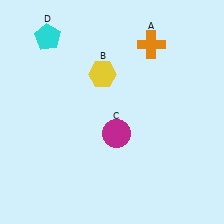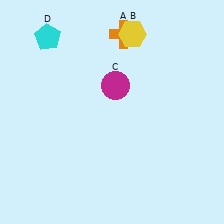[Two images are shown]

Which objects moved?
The objects that moved are: the orange cross (A), the yellow hexagon (B), the magenta circle (C).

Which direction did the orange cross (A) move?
The orange cross (A) moved left.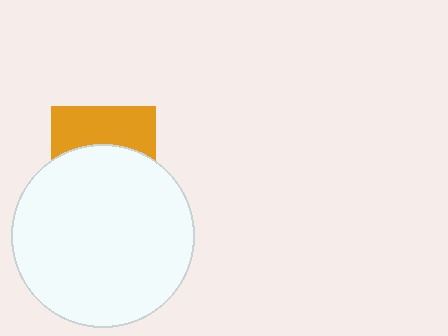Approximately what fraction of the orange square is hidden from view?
Roughly 58% of the orange square is hidden behind the white circle.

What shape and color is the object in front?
The object in front is a white circle.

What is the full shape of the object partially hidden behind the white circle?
The partially hidden object is an orange square.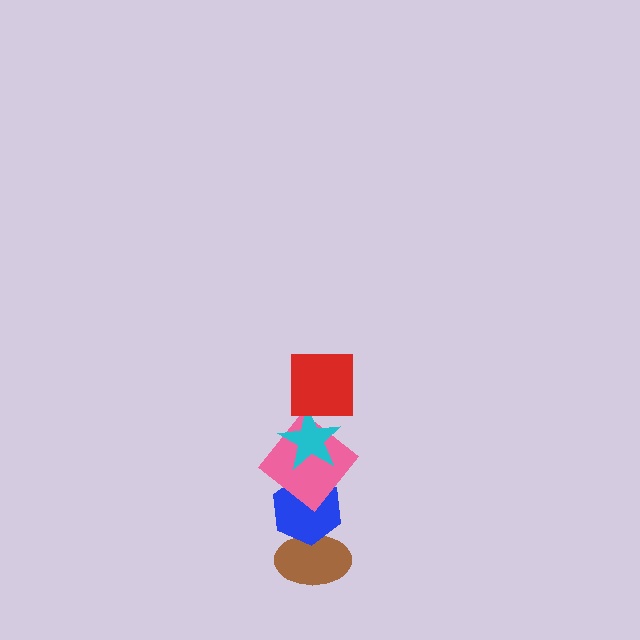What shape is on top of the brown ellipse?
The blue hexagon is on top of the brown ellipse.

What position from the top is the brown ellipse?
The brown ellipse is 5th from the top.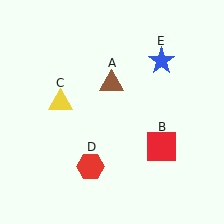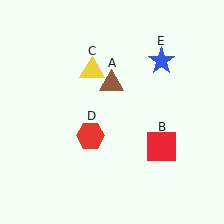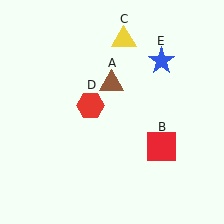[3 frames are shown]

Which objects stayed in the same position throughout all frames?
Brown triangle (object A) and red square (object B) and blue star (object E) remained stationary.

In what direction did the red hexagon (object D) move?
The red hexagon (object D) moved up.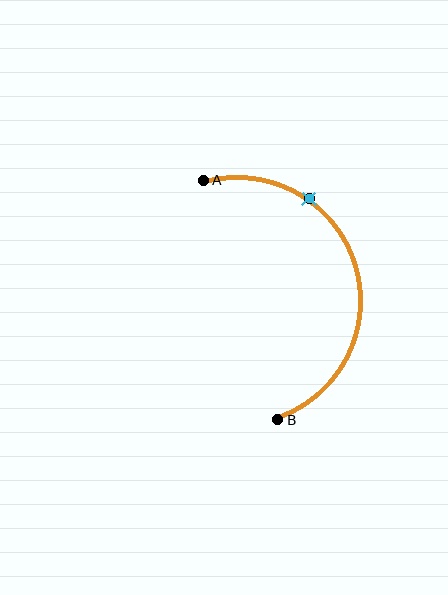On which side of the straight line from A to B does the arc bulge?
The arc bulges to the right of the straight line connecting A and B.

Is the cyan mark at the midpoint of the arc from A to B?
No. The cyan mark lies on the arc but is closer to endpoint A. The arc midpoint would be at the point on the curve equidistant along the arc from both A and B.